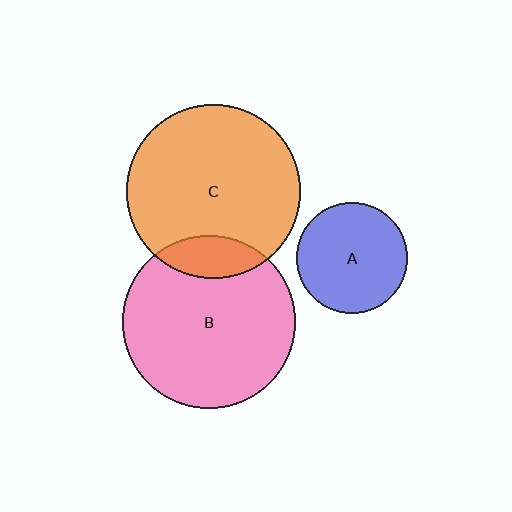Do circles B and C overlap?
Yes.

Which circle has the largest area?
Circle C (orange).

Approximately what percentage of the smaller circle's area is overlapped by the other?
Approximately 15%.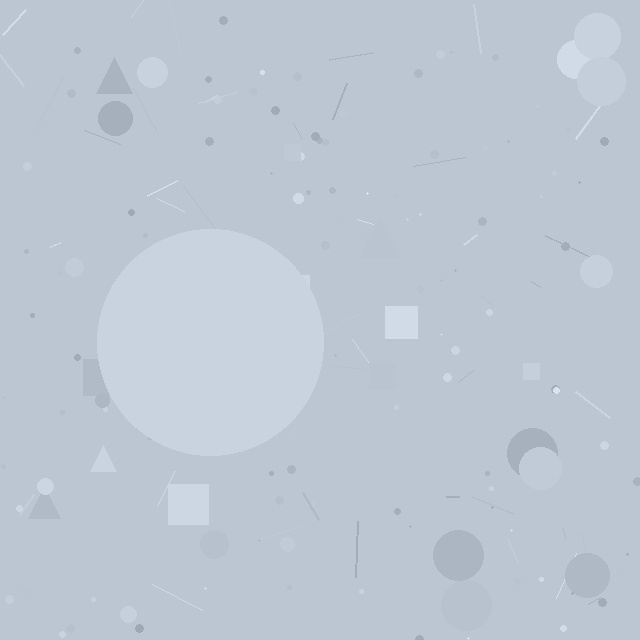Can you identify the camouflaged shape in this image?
The camouflaged shape is a circle.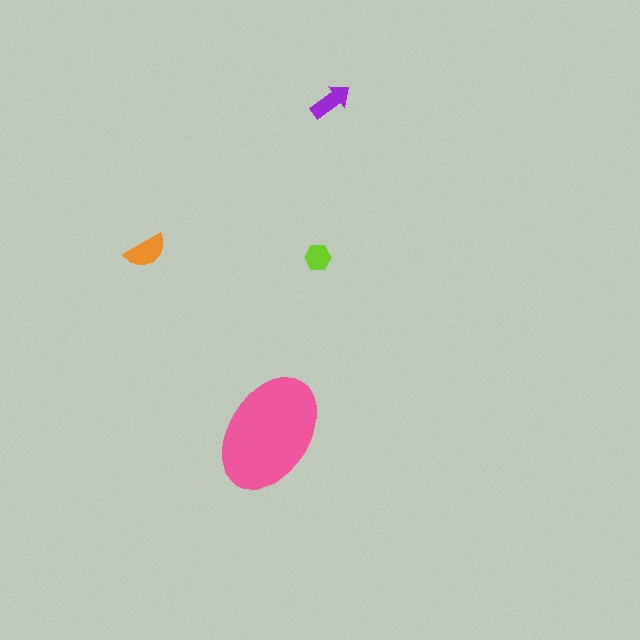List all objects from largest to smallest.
The pink ellipse, the orange semicircle, the purple arrow, the lime hexagon.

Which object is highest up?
The purple arrow is topmost.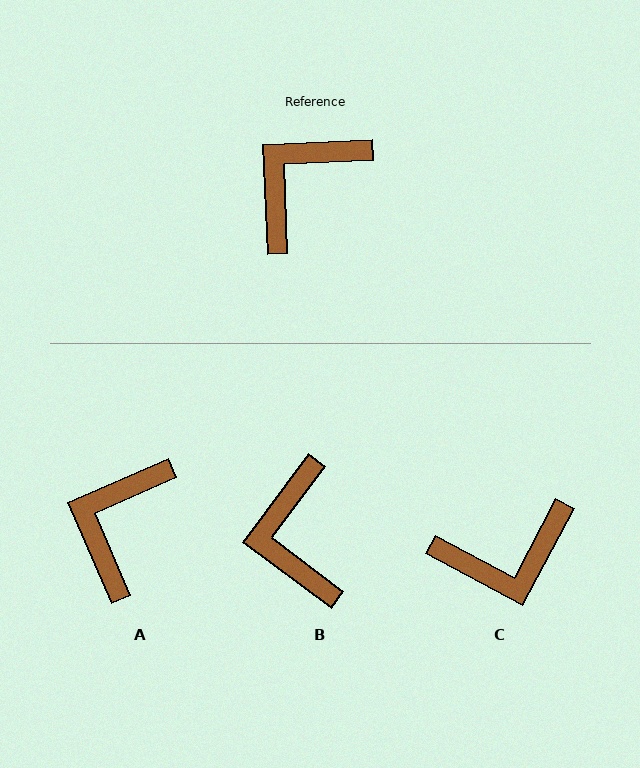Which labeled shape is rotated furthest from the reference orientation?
C, about 150 degrees away.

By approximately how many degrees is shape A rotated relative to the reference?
Approximately 21 degrees counter-clockwise.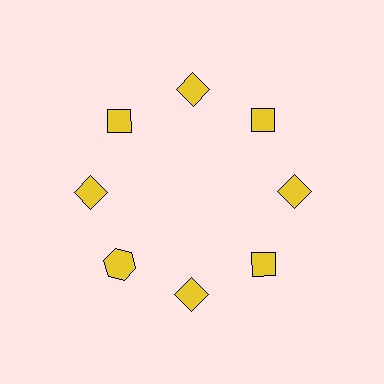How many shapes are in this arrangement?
There are 8 shapes arranged in a ring pattern.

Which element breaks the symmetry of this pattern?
The yellow hexagon at roughly the 8 o'clock position breaks the symmetry. All other shapes are yellow diamonds.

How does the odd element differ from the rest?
It has a different shape: hexagon instead of diamond.